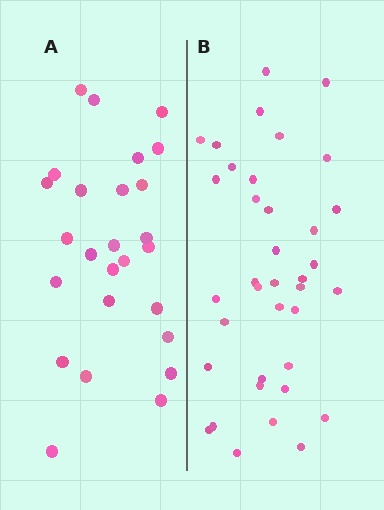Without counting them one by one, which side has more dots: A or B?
Region B (the right region) has more dots.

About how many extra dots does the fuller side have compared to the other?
Region B has roughly 12 or so more dots than region A.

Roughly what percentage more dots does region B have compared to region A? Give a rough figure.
About 40% more.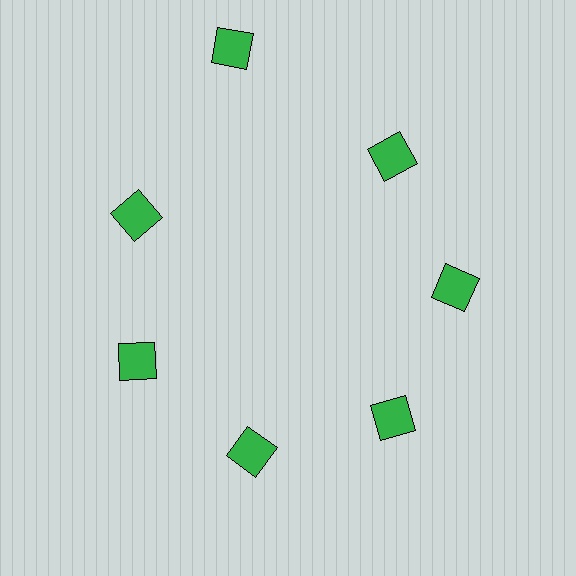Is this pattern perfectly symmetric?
No. The 7 green squares are arranged in a ring, but one element near the 12 o'clock position is pushed outward from the center, breaking the 7-fold rotational symmetry.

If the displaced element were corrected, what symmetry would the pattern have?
It would have 7-fold rotational symmetry — the pattern would map onto itself every 51 degrees.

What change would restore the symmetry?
The symmetry would be restored by moving it inward, back onto the ring so that all 7 squares sit at equal angles and equal distance from the center.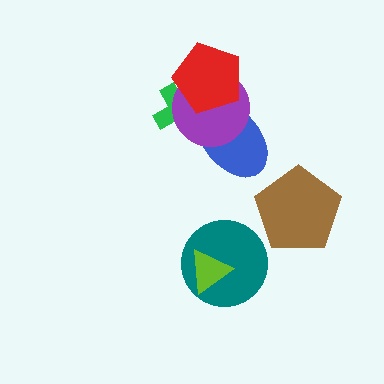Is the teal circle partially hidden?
Yes, it is partially covered by another shape.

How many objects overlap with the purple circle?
3 objects overlap with the purple circle.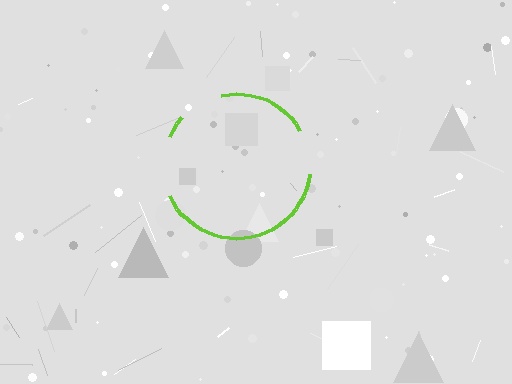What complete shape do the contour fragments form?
The contour fragments form a circle.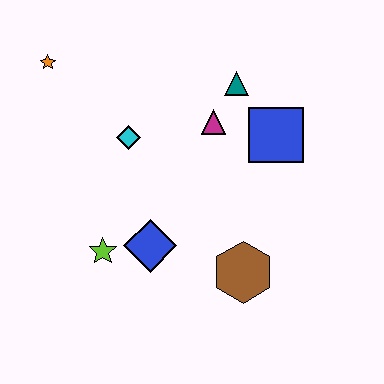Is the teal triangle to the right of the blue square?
No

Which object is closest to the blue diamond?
The lime star is closest to the blue diamond.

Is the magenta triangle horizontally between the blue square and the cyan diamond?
Yes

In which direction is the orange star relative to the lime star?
The orange star is above the lime star.